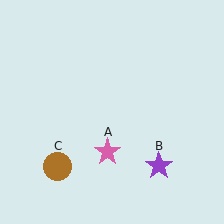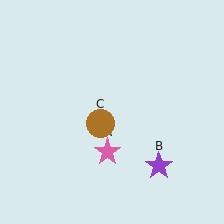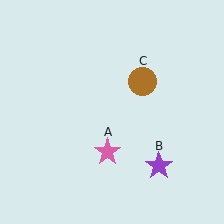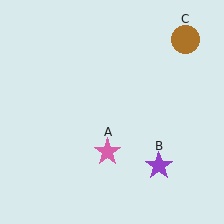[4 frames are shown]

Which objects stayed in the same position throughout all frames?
Pink star (object A) and purple star (object B) remained stationary.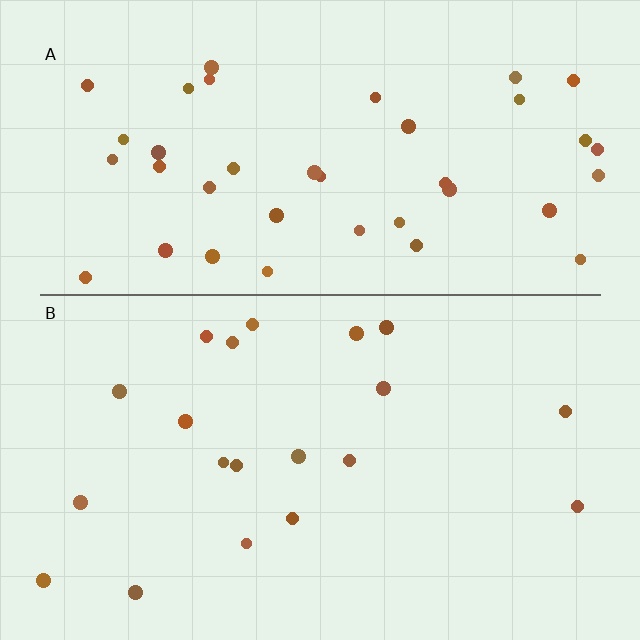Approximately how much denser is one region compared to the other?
Approximately 2.0× — region A over region B.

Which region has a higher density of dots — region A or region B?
A (the top).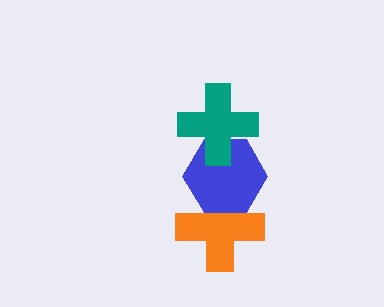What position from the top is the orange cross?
The orange cross is 3rd from the top.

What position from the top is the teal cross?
The teal cross is 1st from the top.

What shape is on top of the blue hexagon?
The teal cross is on top of the blue hexagon.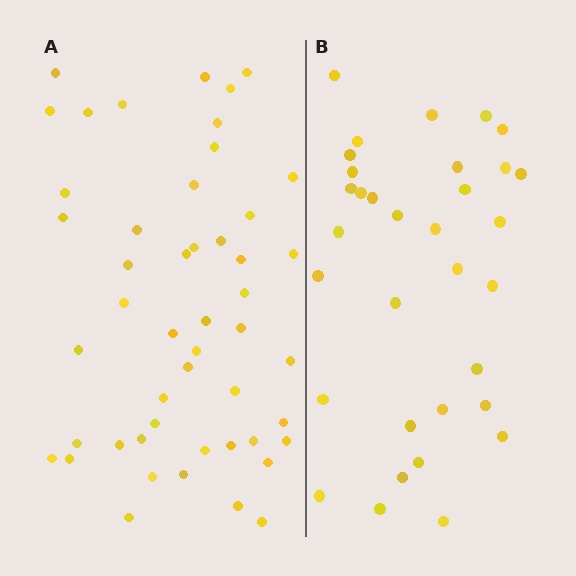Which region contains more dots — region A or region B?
Region A (the left region) has more dots.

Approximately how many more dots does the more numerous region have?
Region A has approximately 15 more dots than region B.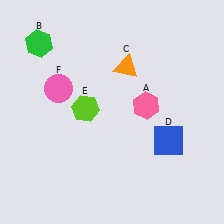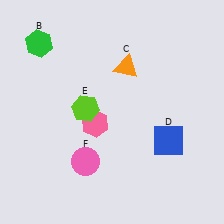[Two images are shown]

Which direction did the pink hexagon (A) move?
The pink hexagon (A) moved left.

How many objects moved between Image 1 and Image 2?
2 objects moved between the two images.